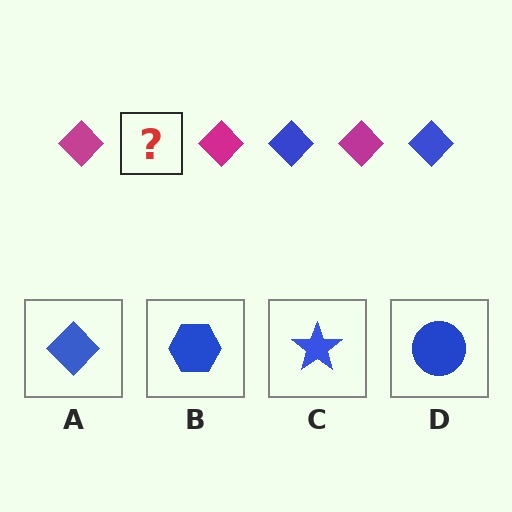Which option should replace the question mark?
Option A.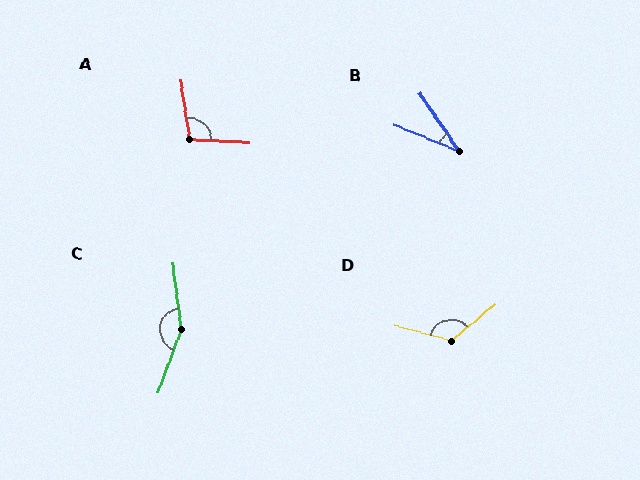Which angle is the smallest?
B, at approximately 34 degrees.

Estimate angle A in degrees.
Approximately 102 degrees.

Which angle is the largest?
C, at approximately 152 degrees.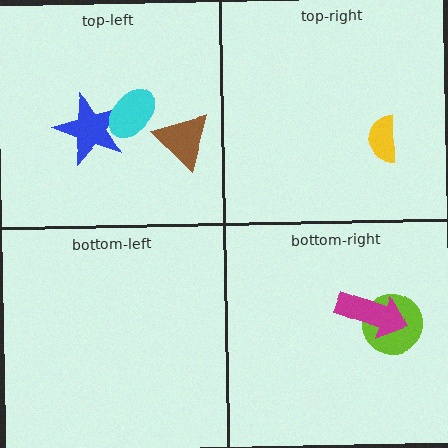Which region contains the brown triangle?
The top-left region.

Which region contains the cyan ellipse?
The top-left region.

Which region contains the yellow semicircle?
The top-right region.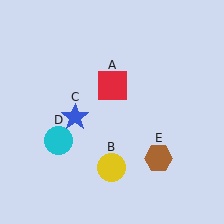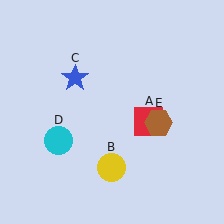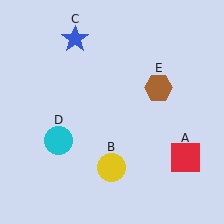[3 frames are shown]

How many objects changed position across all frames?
3 objects changed position: red square (object A), blue star (object C), brown hexagon (object E).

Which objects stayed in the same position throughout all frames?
Yellow circle (object B) and cyan circle (object D) remained stationary.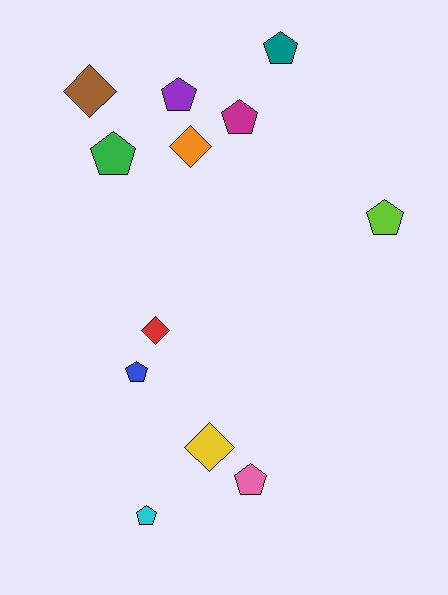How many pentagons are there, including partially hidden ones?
There are 8 pentagons.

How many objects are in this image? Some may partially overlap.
There are 12 objects.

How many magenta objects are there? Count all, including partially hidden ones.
There is 1 magenta object.